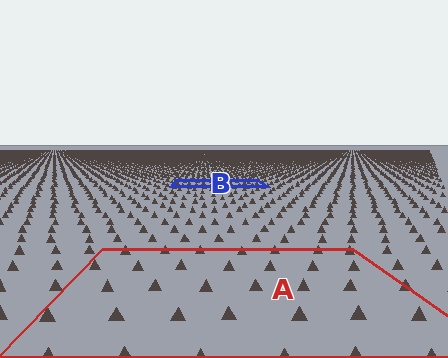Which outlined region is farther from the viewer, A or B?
Region B is farther from the viewer — the texture elements inside it appear smaller and more densely packed.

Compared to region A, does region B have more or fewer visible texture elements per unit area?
Region B has more texture elements per unit area — they are packed more densely because it is farther away.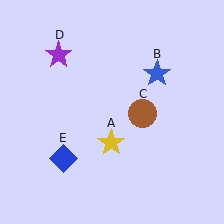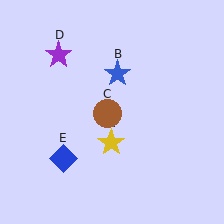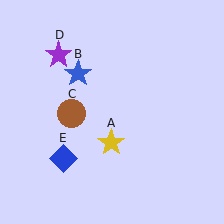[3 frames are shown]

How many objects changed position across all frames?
2 objects changed position: blue star (object B), brown circle (object C).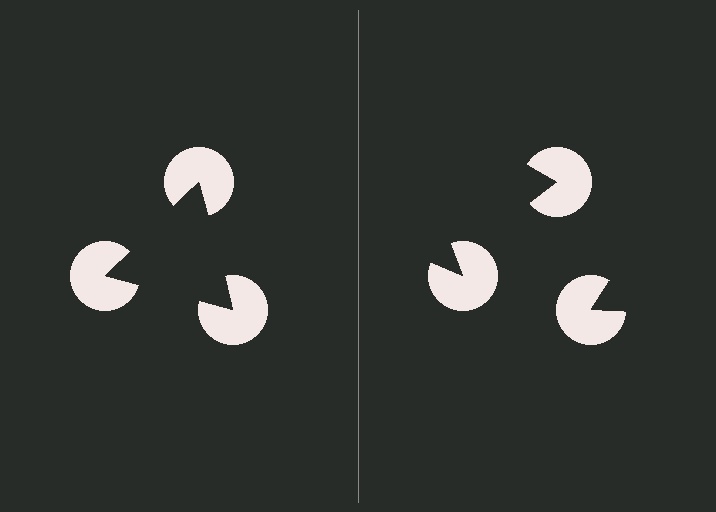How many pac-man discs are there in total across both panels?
6 — 3 on each side.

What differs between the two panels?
The pac-man discs are positioned identically on both sides; only the wedge orientations differ. On the left they align to a triangle; on the right they are misaligned.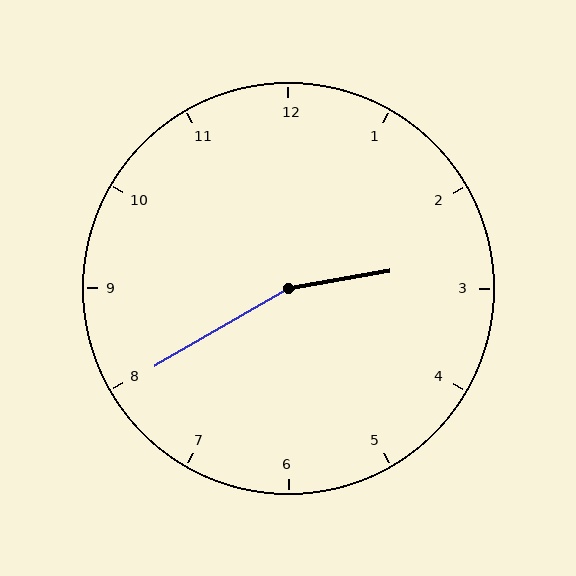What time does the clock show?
2:40.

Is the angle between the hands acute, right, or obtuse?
It is obtuse.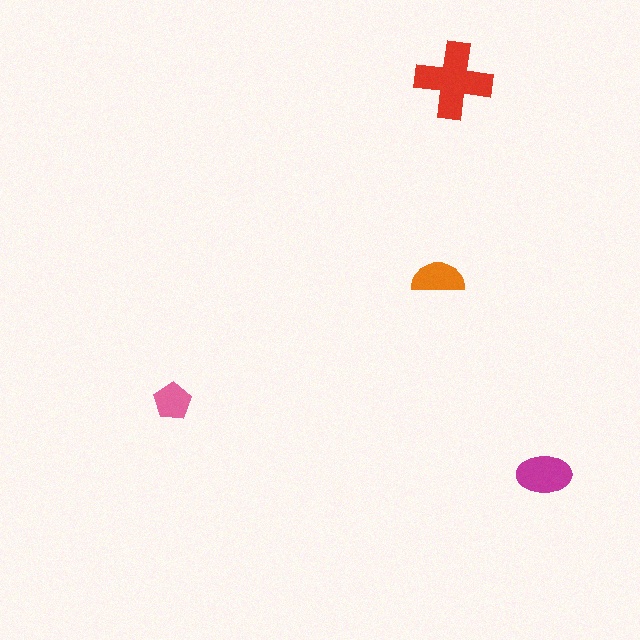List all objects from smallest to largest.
The pink pentagon, the orange semicircle, the magenta ellipse, the red cross.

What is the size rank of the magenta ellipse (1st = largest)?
2nd.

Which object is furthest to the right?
The magenta ellipse is rightmost.